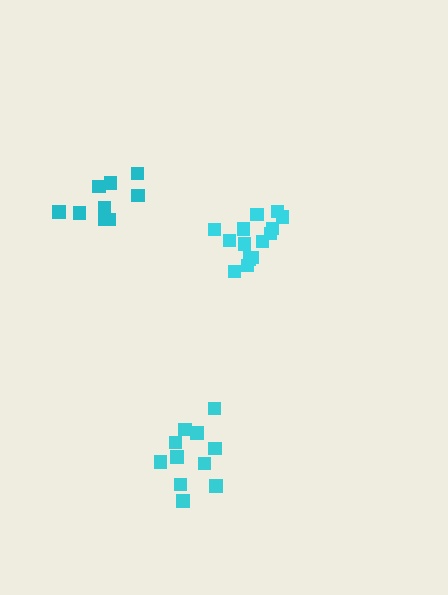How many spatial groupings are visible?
There are 3 spatial groupings.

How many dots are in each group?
Group 1: 15 dots, Group 2: 11 dots, Group 3: 9 dots (35 total).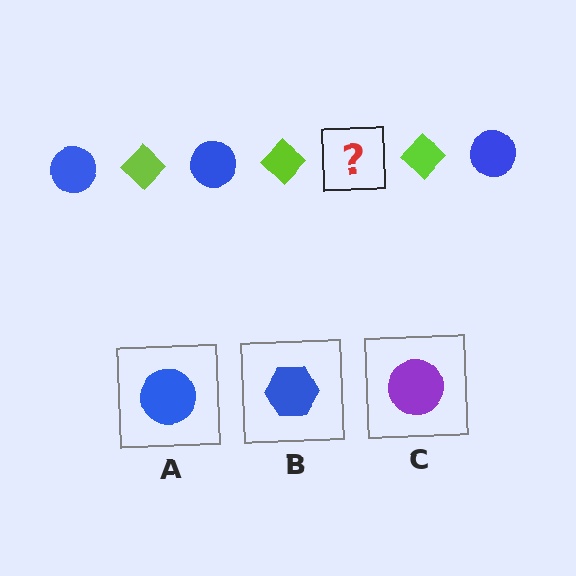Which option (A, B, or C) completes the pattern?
A.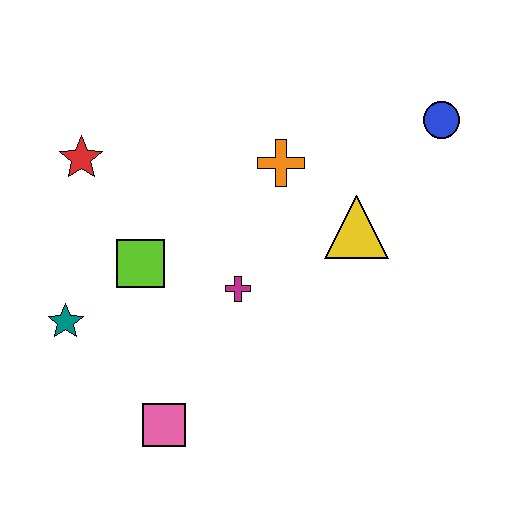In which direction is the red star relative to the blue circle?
The red star is to the left of the blue circle.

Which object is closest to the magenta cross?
The lime square is closest to the magenta cross.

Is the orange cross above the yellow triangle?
Yes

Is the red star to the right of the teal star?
Yes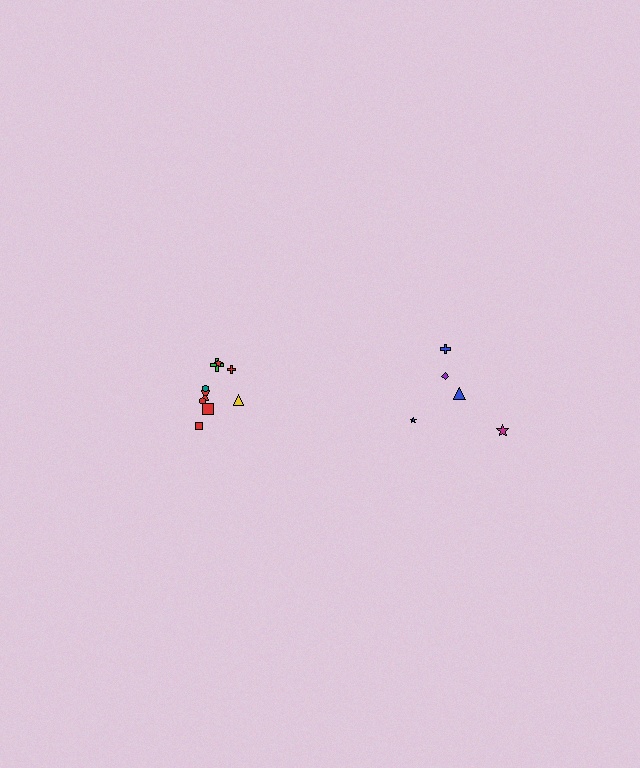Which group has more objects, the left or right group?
The left group.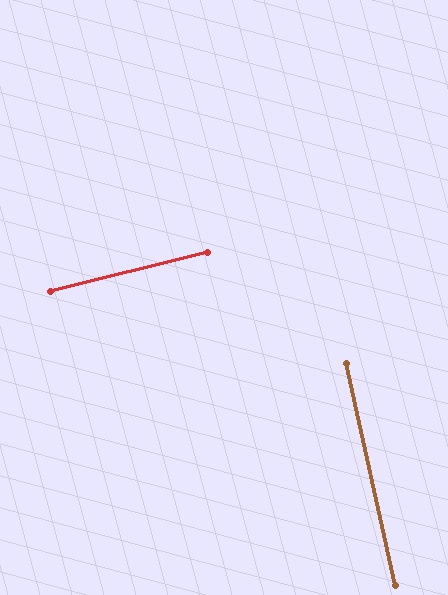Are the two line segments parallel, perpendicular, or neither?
Perpendicular — they meet at approximately 88°.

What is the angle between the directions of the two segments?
Approximately 88 degrees.